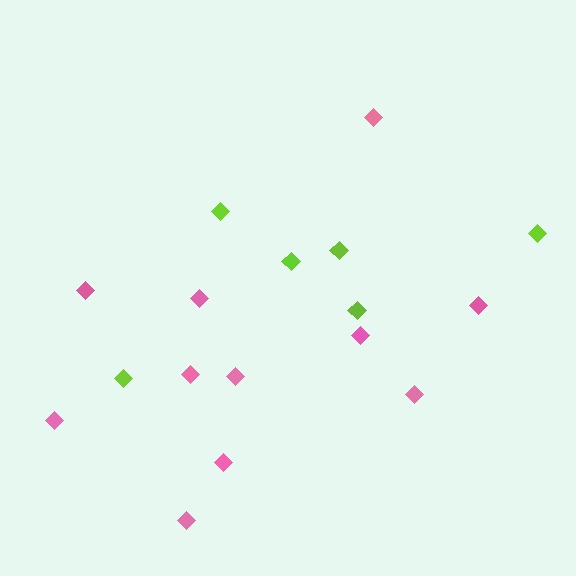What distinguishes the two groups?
There are 2 groups: one group of pink diamonds (11) and one group of lime diamonds (6).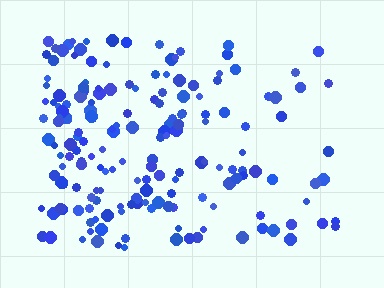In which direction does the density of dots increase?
From right to left, with the left side densest.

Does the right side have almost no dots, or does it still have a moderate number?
Still a moderate number, just noticeably fewer than the left.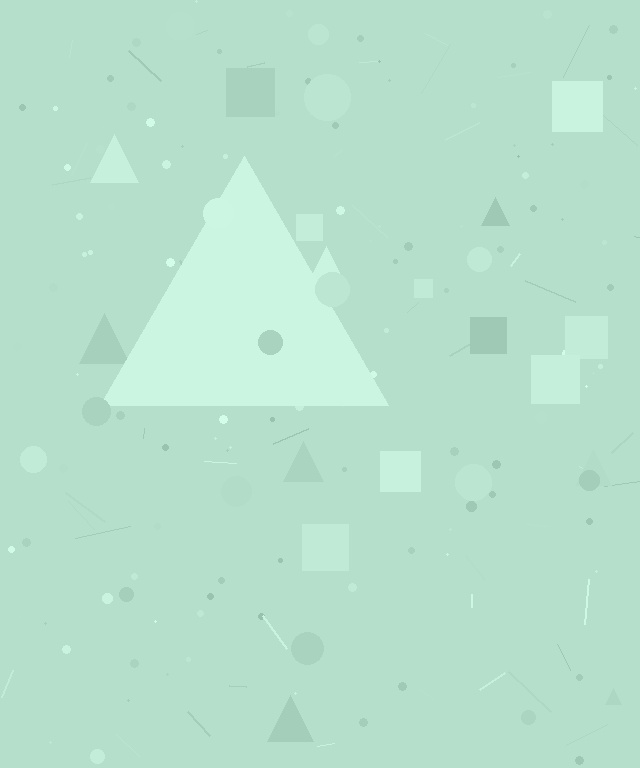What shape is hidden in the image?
A triangle is hidden in the image.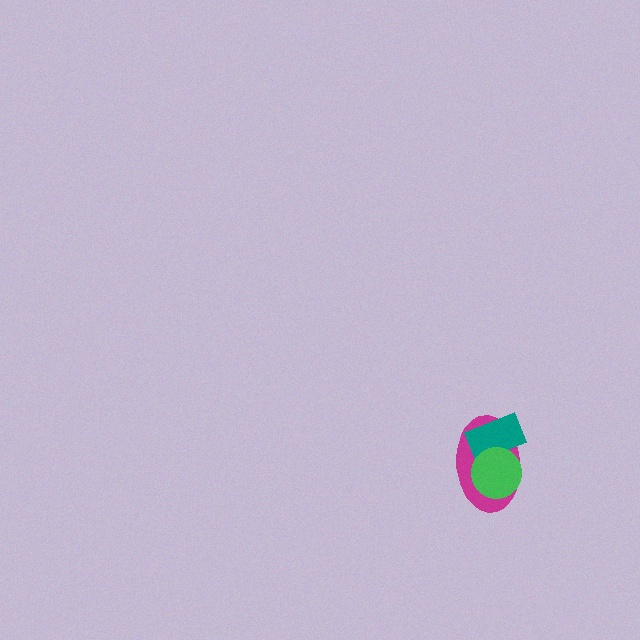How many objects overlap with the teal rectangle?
2 objects overlap with the teal rectangle.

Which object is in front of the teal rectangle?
The green circle is in front of the teal rectangle.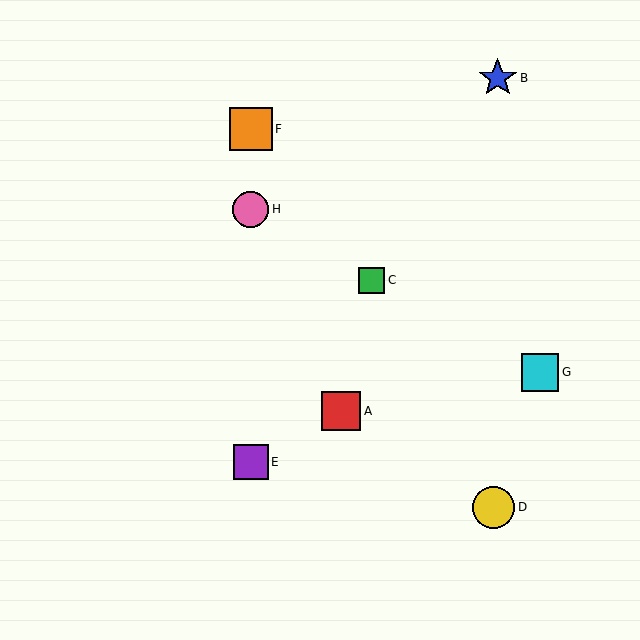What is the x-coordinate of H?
Object H is at x≈251.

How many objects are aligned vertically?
3 objects (E, F, H) are aligned vertically.